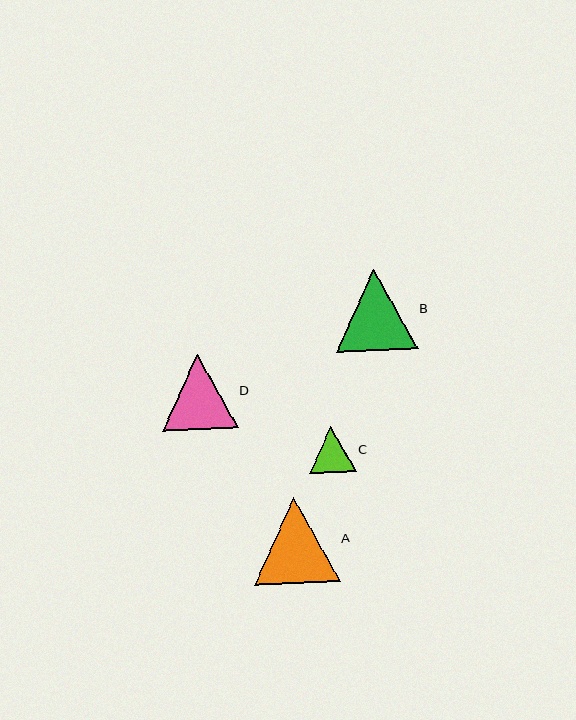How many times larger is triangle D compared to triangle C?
Triangle D is approximately 1.6 times the size of triangle C.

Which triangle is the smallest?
Triangle C is the smallest with a size of approximately 47 pixels.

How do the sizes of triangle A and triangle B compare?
Triangle A and triangle B are approximately the same size.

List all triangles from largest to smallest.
From largest to smallest: A, B, D, C.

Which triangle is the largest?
Triangle A is the largest with a size of approximately 86 pixels.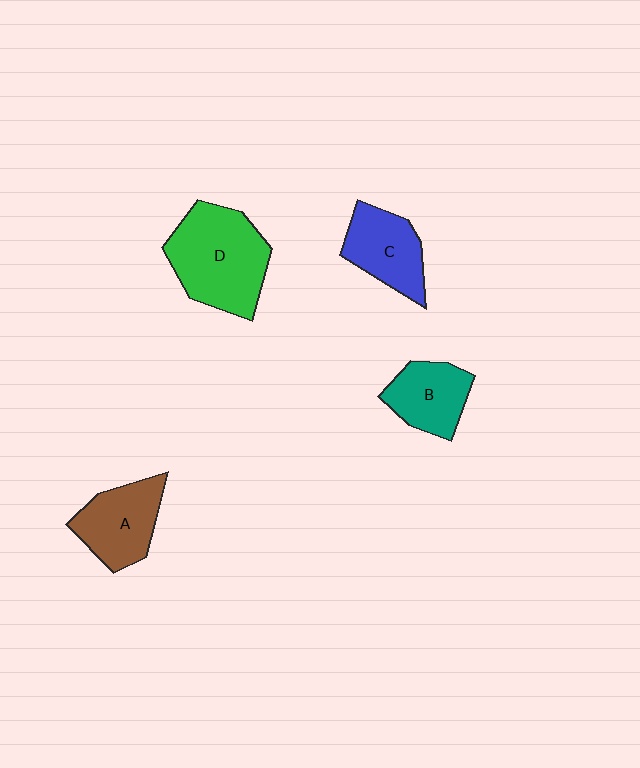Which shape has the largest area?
Shape D (green).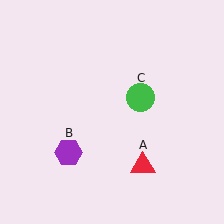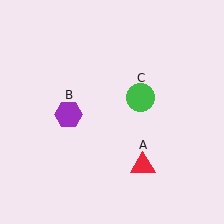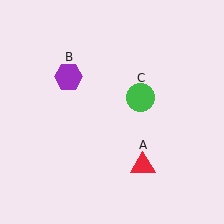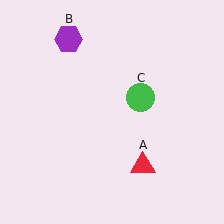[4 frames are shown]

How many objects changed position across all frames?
1 object changed position: purple hexagon (object B).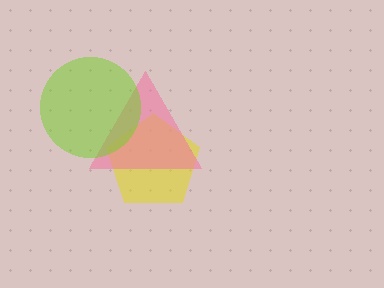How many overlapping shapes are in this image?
There are 3 overlapping shapes in the image.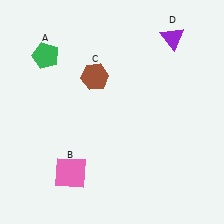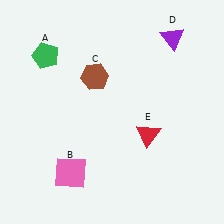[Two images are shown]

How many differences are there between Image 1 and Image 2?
There is 1 difference between the two images.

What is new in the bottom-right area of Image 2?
A red triangle (E) was added in the bottom-right area of Image 2.